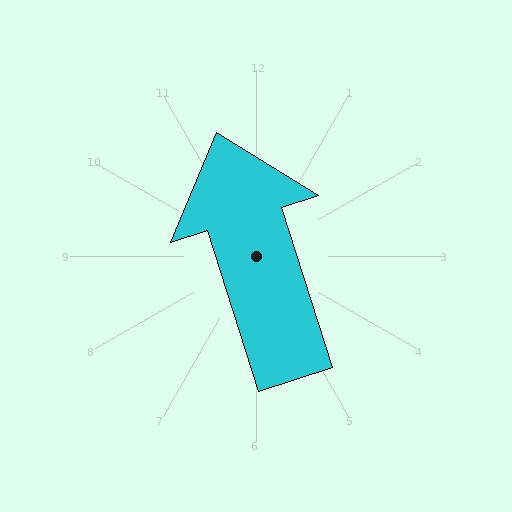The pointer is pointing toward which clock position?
Roughly 11 o'clock.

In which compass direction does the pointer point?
North.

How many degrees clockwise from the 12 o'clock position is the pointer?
Approximately 342 degrees.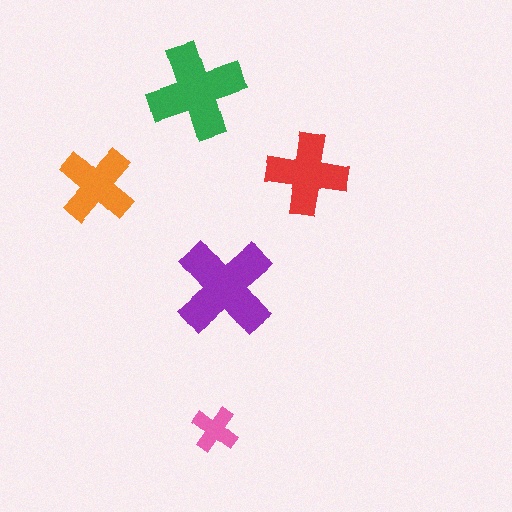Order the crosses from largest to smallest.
the purple one, the green one, the red one, the orange one, the pink one.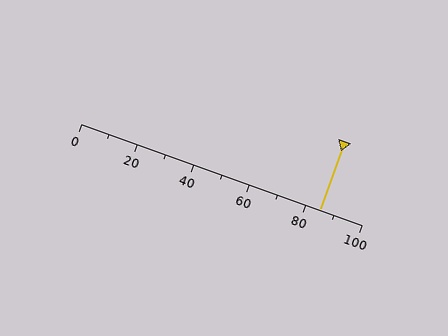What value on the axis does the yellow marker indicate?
The marker indicates approximately 85.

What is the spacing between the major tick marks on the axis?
The major ticks are spaced 20 apart.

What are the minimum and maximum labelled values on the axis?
The axis runs from 0 to 100.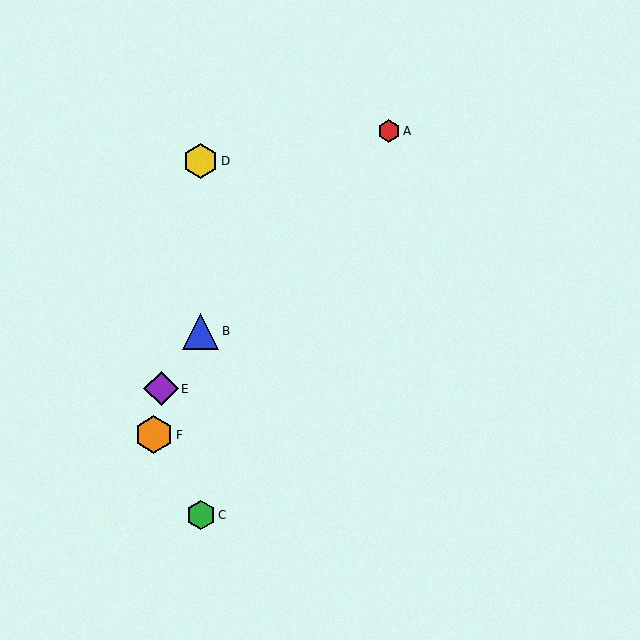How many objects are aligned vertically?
3 objects (B, C, D) are aligned vertically.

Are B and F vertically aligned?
No, B is at x≈201 and F is at x≈154.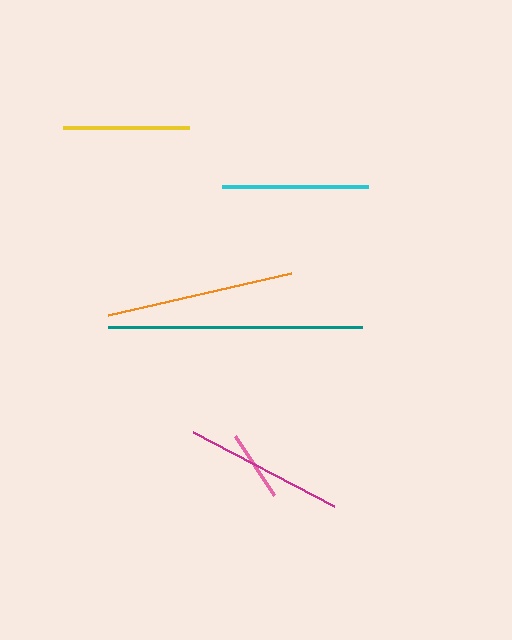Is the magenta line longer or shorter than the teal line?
The teal line is longer than the magenta line.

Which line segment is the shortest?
The pink line is the shortest at approximately 71 pixels.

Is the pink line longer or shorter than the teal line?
The teal line is longer than the pink line.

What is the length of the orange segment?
The orange segment is approximately 188 pixels long.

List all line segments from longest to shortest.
From longest to shortest: teal, orange, magenta, cyan, yellow, pink.